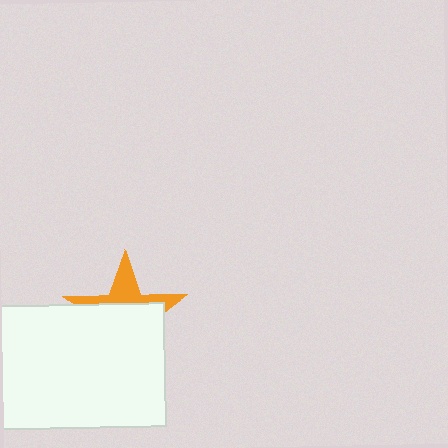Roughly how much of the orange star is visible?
A small part of it is visible (roughly 34%).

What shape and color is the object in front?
The object in front is a white rectangle.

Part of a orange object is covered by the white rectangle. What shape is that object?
It is a star.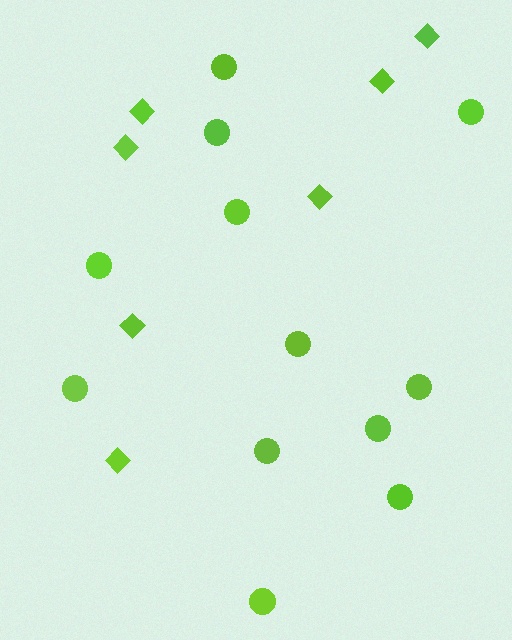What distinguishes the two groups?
There are 2 groups: one group of circles (12) and one group of diamonds (7).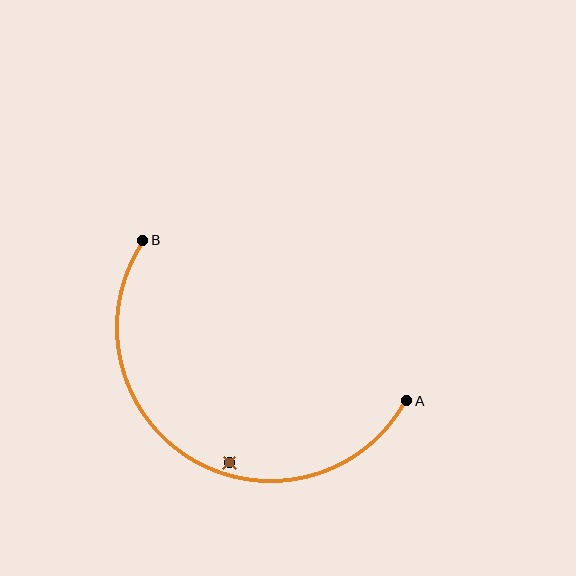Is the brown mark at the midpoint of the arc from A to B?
No — the brown mark does not lie on the arc at all. It sits slightly inside the curve.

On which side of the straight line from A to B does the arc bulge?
The arc bulges below the straight line connecting A and B.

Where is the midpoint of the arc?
The arc midpoint is the point on the curve farthest from the straight line joining A and B. It sits below that line.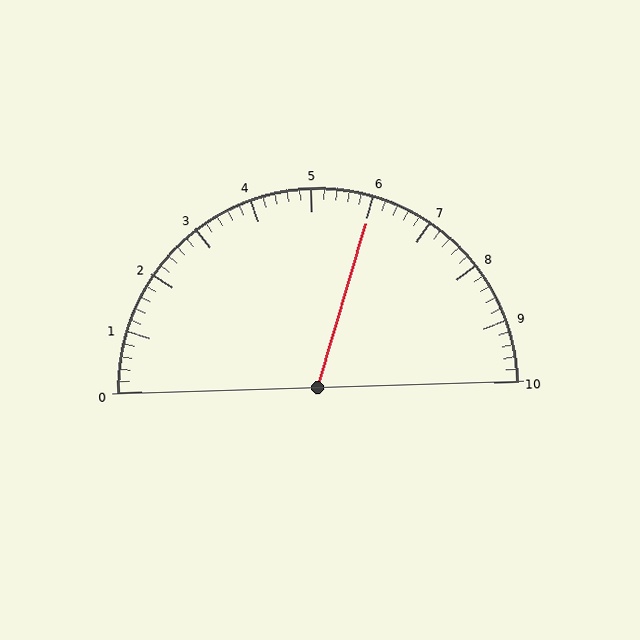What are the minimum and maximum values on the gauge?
The gauge ranges from 0 to 10.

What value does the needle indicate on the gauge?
The needle indicates approximately 6.0.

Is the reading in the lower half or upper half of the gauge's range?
The reading is in the upper half of the range (0 to 10).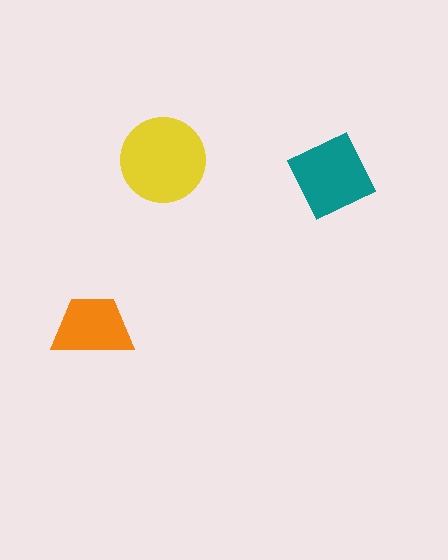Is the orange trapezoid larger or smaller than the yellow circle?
Smaller.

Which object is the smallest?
The orange trapezoid.